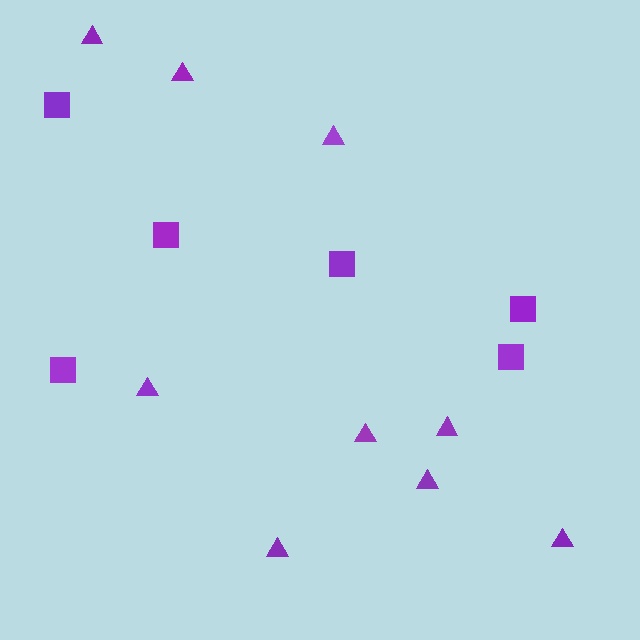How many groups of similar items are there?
There are 2 groups: one group of triangles (9) and one group of squares (6).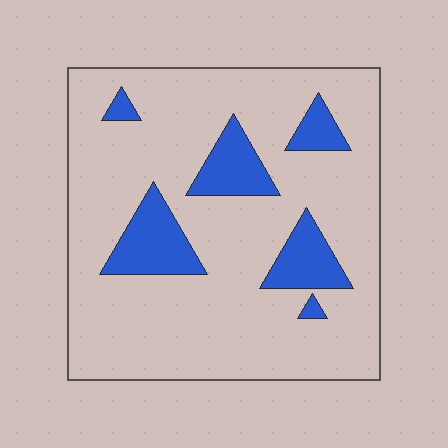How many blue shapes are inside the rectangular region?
6.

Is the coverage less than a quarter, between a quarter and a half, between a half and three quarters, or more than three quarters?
Less than a quarter.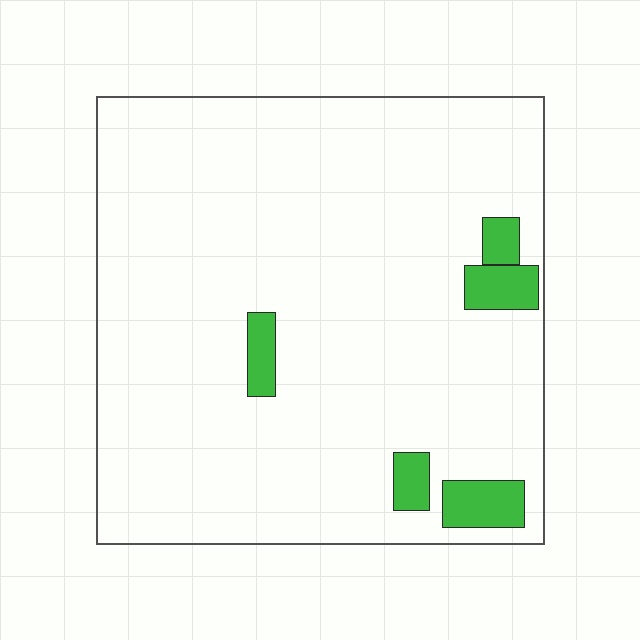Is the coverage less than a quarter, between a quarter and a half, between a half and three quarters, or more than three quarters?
Less than a quarter.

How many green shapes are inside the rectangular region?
5.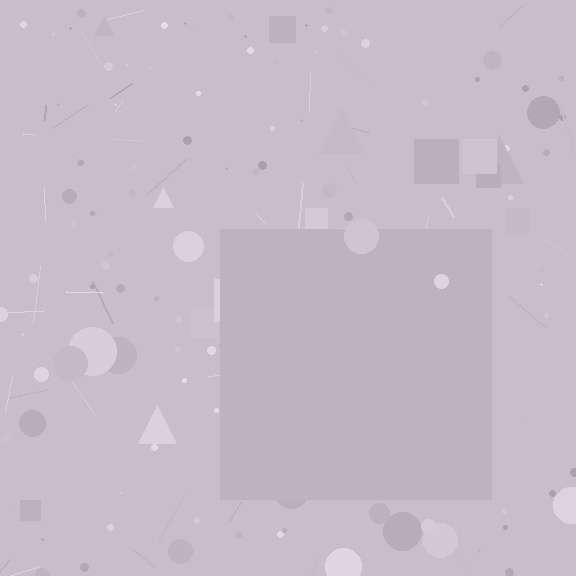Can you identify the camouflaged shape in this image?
The camouflaged shape is a square.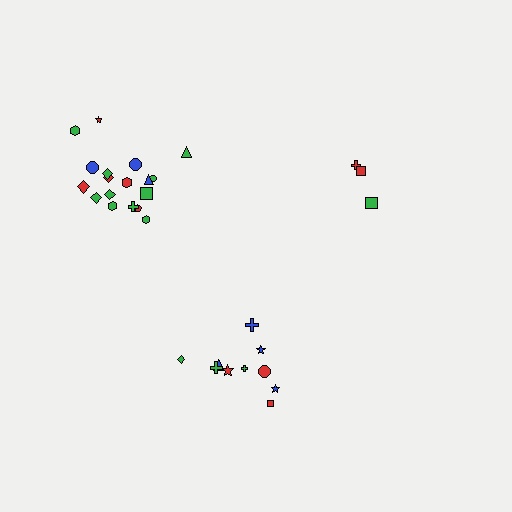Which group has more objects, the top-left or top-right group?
The top-left group.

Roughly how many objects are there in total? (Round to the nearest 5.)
Roughly 30 objects in total.